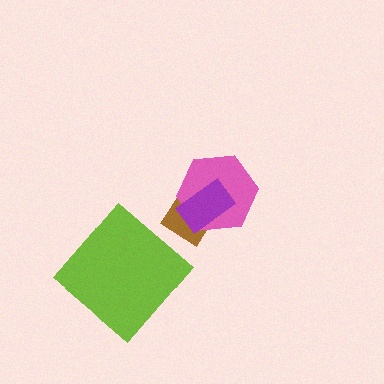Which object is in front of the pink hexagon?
The purple rectangle is in front of the pink hexagon.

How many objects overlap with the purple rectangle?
2 objects overlap with the purple rectangle.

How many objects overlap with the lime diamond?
0 objects overlap with the lime diamond.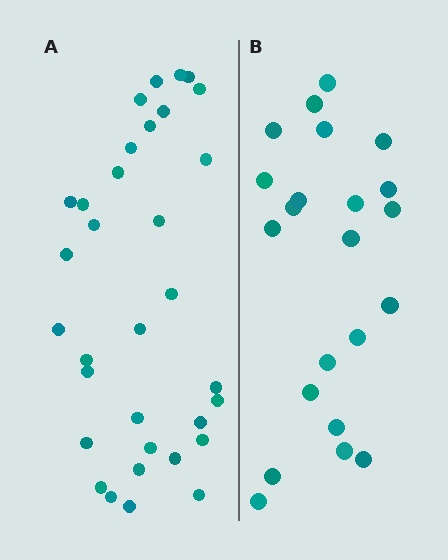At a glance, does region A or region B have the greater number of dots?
Region A (the left region) has more dots.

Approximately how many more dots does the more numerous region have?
Region A has roughly 12 or so more dots than region B.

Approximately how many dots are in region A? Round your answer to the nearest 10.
About 30 dots. (The exact count is 33, which rounds to 30.)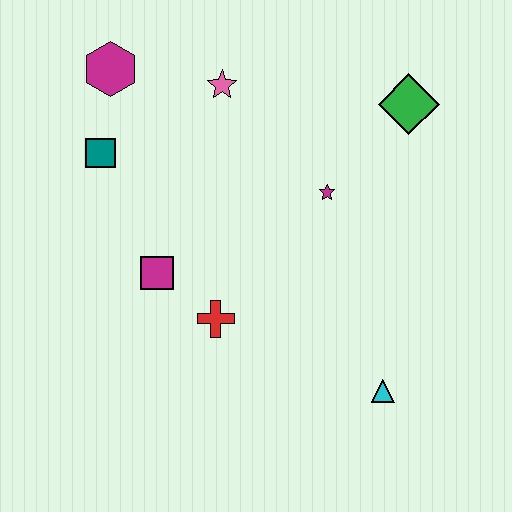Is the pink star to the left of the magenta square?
No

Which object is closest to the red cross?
The magenta square is closest to the red cross.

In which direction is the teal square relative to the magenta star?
The teal square is to the left of the magenta star.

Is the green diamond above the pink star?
No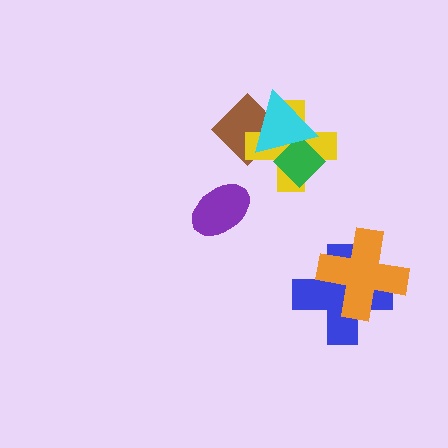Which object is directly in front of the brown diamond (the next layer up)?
The yellow cross is directly in front of the brown diamond.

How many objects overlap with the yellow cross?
3 objects overlap with the yellow cross.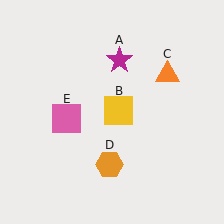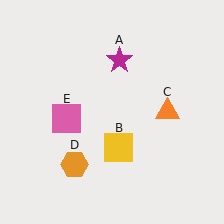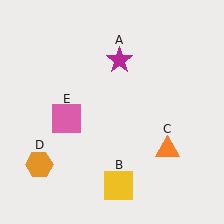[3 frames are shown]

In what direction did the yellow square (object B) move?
The yellow square (object B) moved down.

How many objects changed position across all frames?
3 objects changed position: yellow square (object B), orange triangle (object C), orange hexagon (object D).